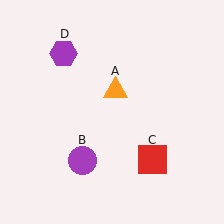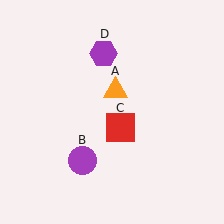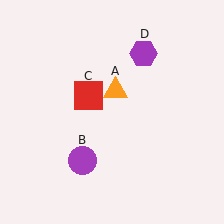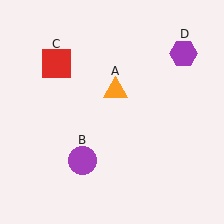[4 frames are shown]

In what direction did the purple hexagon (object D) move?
The purple hexagon (object D) moved right.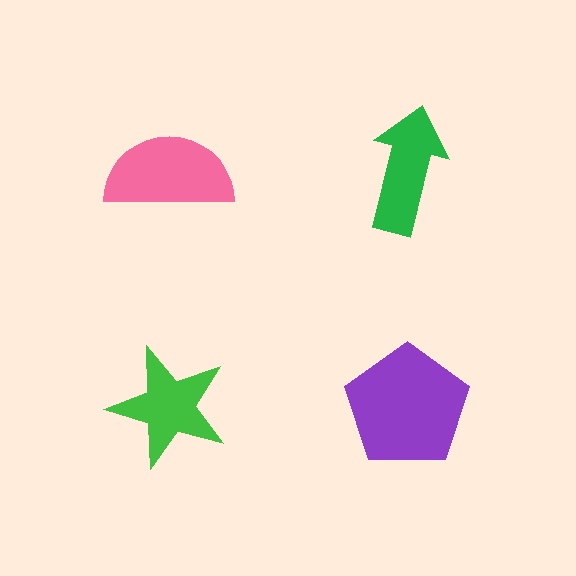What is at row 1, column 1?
A pink semicircle.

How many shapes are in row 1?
2 shapes.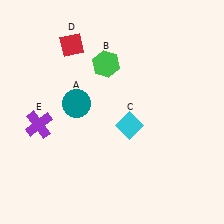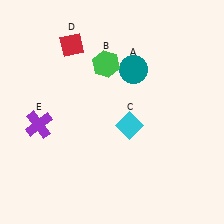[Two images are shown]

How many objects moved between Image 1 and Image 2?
1 object moved between the two images.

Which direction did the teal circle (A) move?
The teal circle (A) moved right.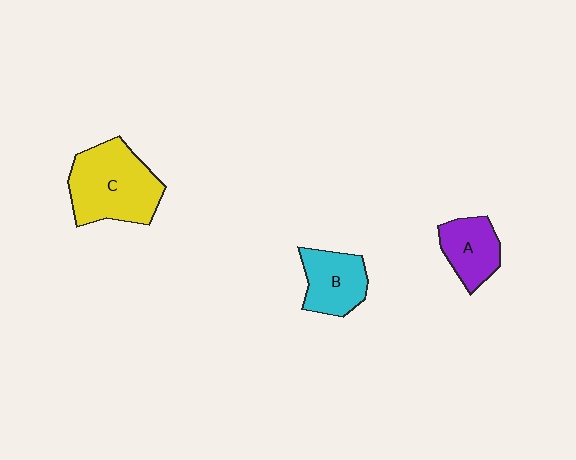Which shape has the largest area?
Shape C (yellow).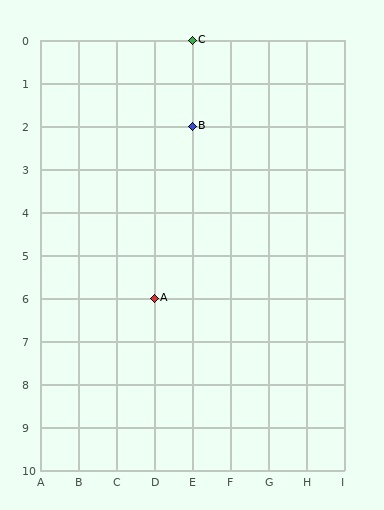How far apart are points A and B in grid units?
Points A and B are 1 column and 4 rows apart (about 4.1 grid units diagonally).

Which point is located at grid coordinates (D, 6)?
Point A is at (D, 6).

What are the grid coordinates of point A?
Point A is at grid coordinates (D, 6).